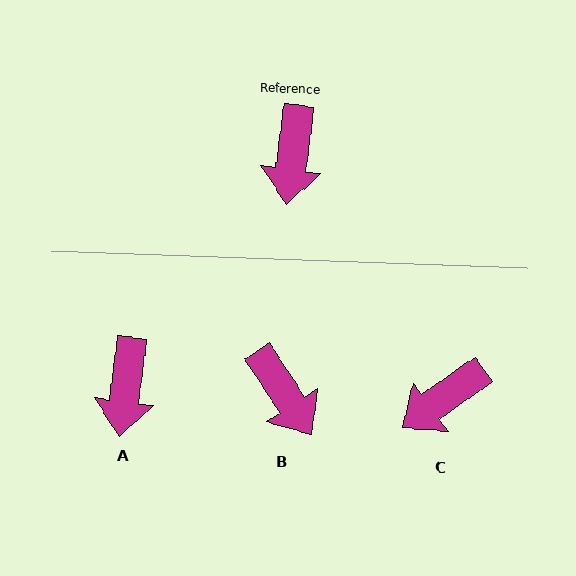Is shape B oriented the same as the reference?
No, it is off by about 40 degrees.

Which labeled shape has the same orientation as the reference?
A.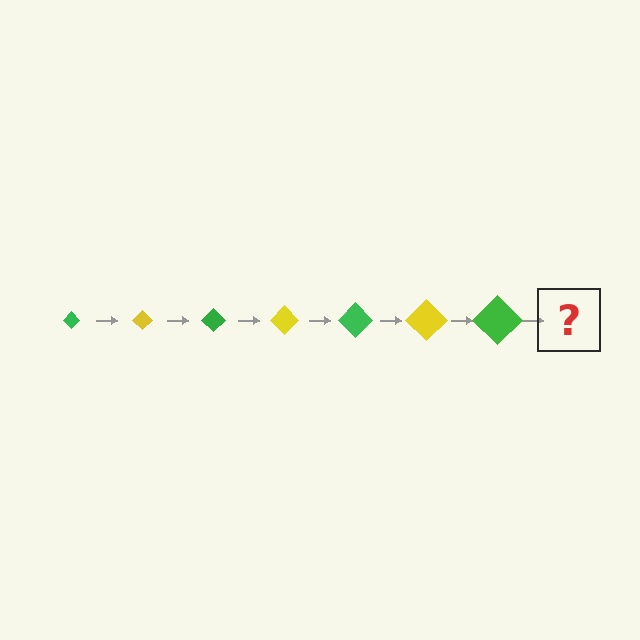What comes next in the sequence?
The next element should be a yellow diamond, larger than the previous one.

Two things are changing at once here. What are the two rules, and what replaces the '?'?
The two rules are that the diamond grows larger each step and the color cycles through green and yellow. The '?' should be a yellow diamond, larger than the previous one.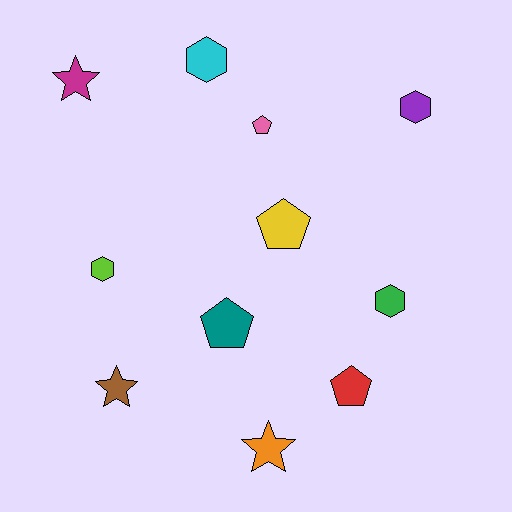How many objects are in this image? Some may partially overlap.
There are 11 objects.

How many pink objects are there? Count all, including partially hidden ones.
There is 1 pink object.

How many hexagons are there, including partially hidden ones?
There are 4 hexagons.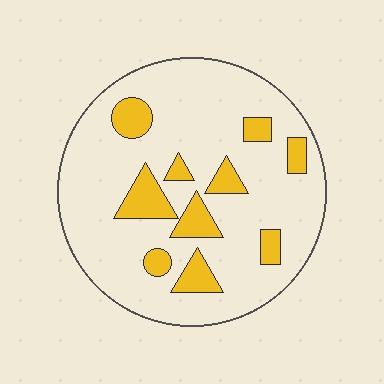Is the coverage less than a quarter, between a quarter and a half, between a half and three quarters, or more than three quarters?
Less than a quarter.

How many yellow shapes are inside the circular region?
10.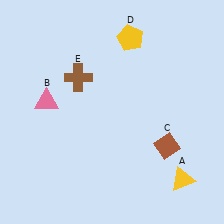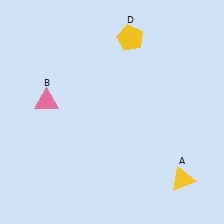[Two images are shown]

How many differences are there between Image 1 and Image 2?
There are 2 differences between the two images.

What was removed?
The brown cross (E), the brown diamond (C) were removed in Image 2.